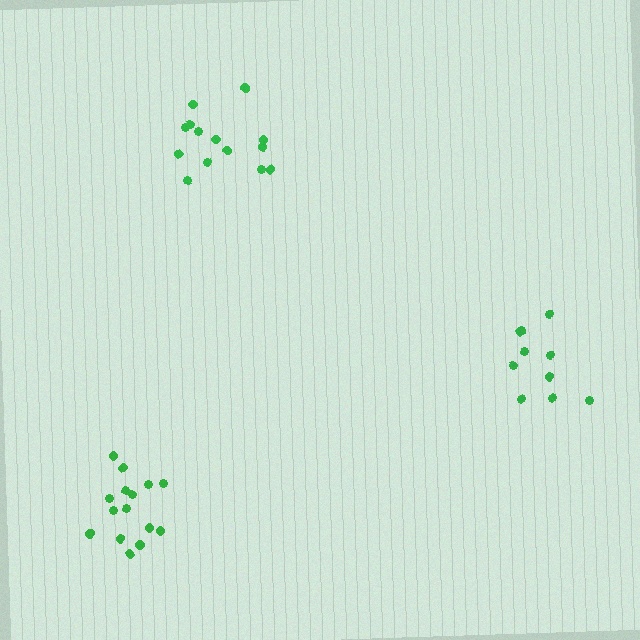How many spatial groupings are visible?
There are 3 spatial groupings.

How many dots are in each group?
Group 1: 10 dots, Group 2: 14 dots, Group 3: 15 dots (39 total).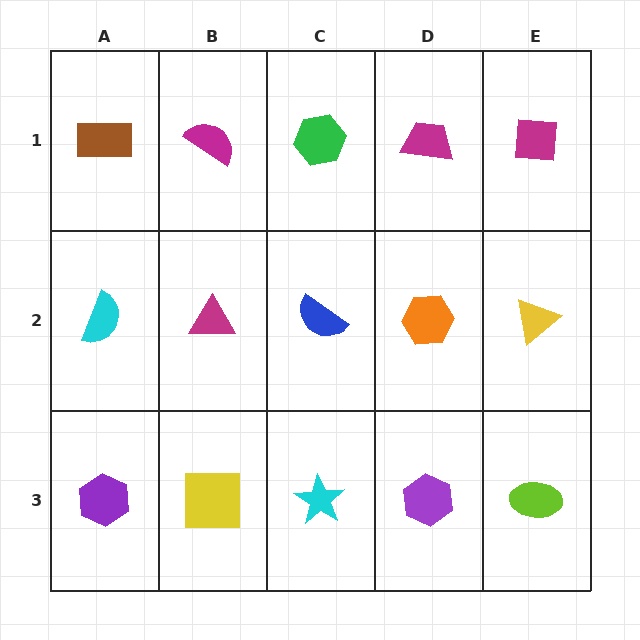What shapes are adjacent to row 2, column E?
A magenta square (row 1, column E), a lime ellipse (row 3, column E), an orange hexagon (row 2, column D).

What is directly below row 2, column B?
A yellow square.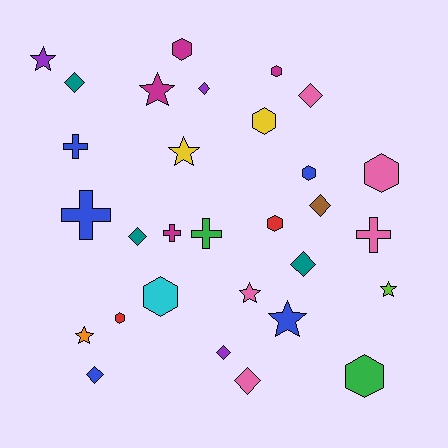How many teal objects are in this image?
There are 3 teal objects.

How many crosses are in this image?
There are 5 crosses.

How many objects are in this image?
There are 30 objects.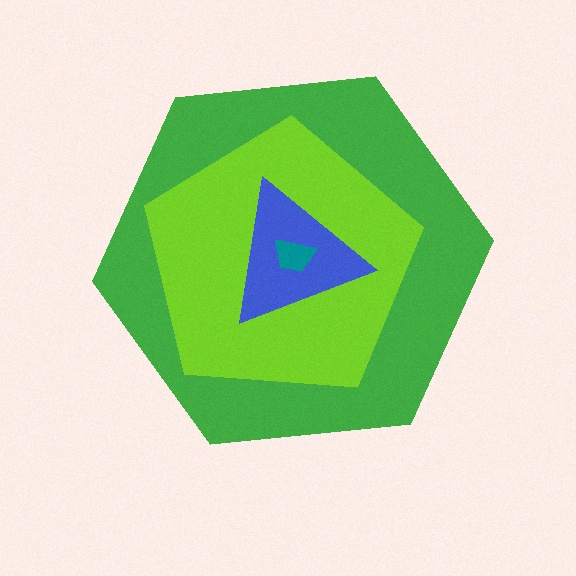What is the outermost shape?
The green hexagon.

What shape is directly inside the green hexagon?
The lime pentagon.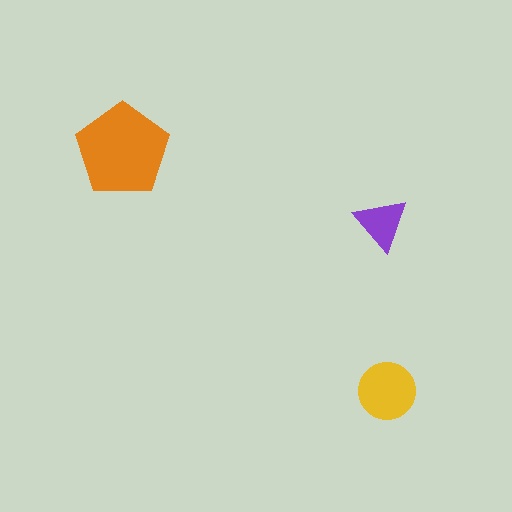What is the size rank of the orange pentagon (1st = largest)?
1st.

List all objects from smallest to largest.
The purple triangle, the yellow circle, the orange pentagon.